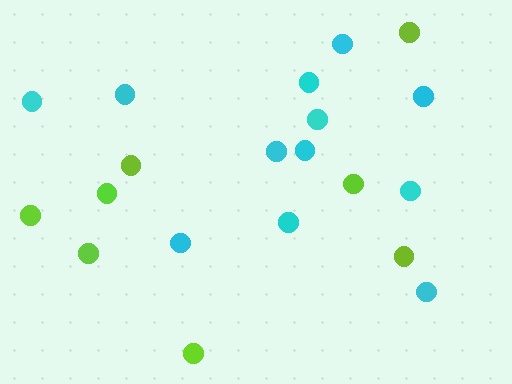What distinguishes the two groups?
There are 2 groups: one group of cyan circles (12) and one group of lime circles (8).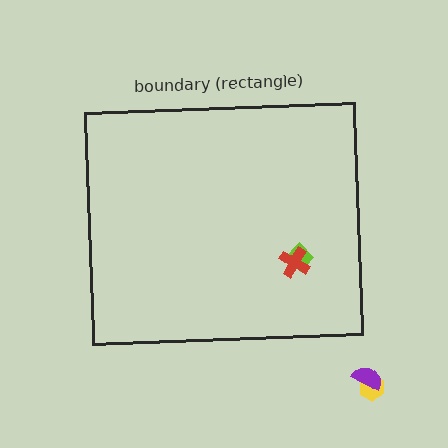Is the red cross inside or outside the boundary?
Inside.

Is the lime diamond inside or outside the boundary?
Inside.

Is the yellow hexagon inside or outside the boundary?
Outside.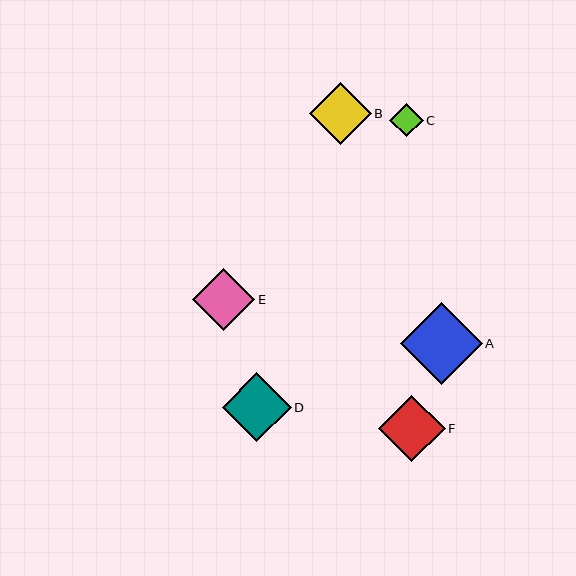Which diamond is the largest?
Diamond A is the largest with a size of approximately 82 pixels.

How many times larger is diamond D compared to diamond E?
Diamond D is approximately 1.1 times the size of diamond E.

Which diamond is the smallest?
Diamond C is the smallest with a size of approximately 34 pixels.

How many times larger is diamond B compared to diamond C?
Diamond B is approximately 1.8 times the size of diamond C.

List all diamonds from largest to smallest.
From largest to smallest: A, D, F, E, B, C.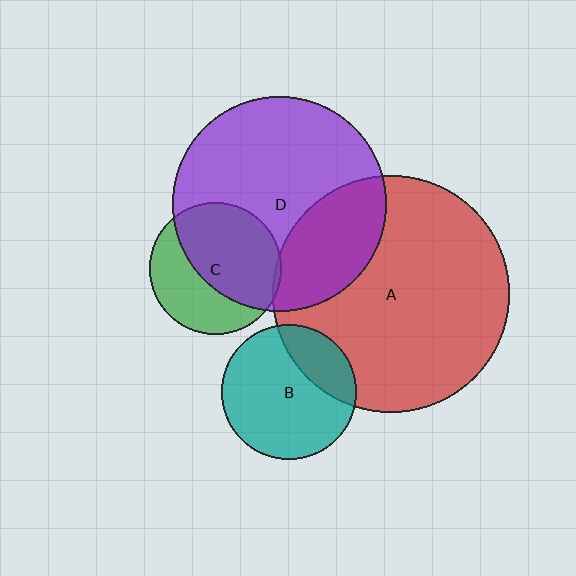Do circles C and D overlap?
Yes.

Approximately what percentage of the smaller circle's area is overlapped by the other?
Approximately 60%.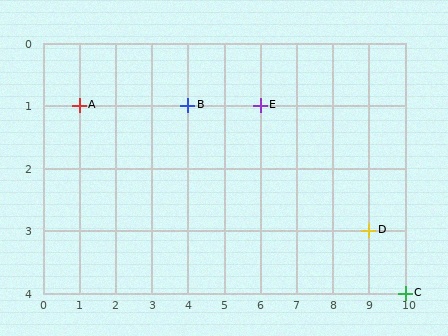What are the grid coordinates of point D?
Point D is at grid coordinates (9, 3).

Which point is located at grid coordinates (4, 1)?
Point B is at (4, 1).